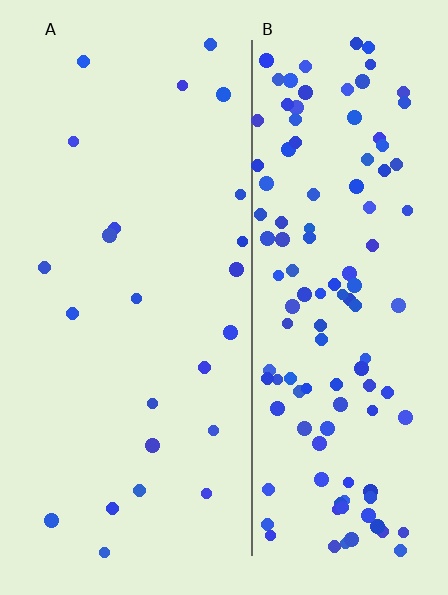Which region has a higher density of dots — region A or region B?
B (the right).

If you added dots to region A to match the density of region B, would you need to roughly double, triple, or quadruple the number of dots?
Approximately quadruple.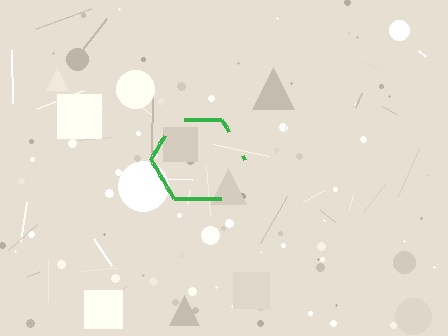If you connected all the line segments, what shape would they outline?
They would outline a hexagon.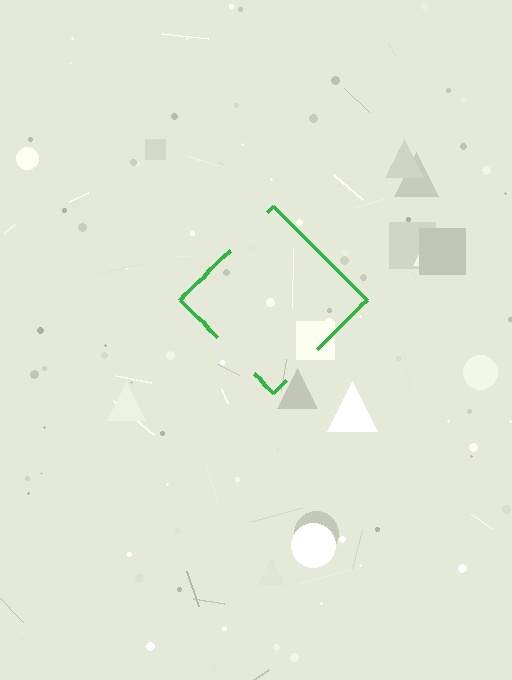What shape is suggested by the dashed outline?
The dashed outline suggests a diamond.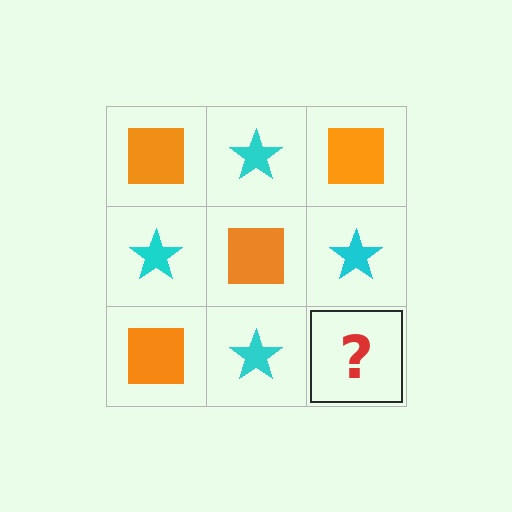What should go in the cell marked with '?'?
The missing cell should contain an orange square.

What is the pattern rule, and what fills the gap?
The rule is that it alternates orange square and cyan star in a checkerboard pattern. The gap should be filled with an orange square.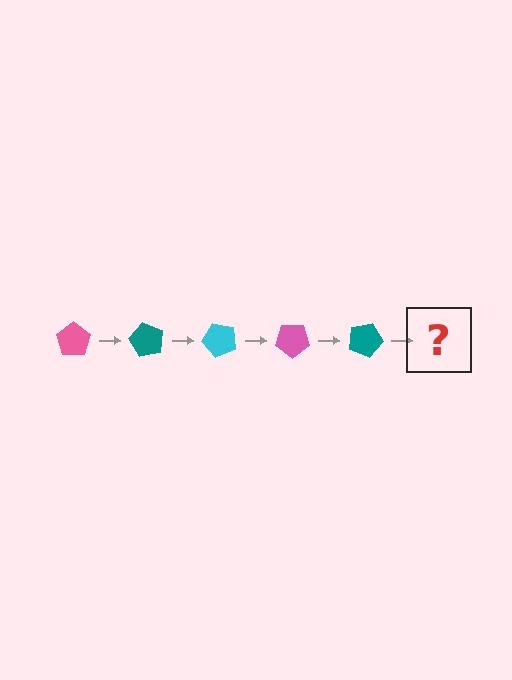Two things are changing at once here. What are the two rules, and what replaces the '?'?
The two rules are that it rotates 60 degrees each step and the color cycles through pink, teal, and cyan. The '?' should be a cyan pentagon, rotated 300 degrees from the start.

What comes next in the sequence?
The next element should be a cyan pentagon, rotated 300 degrees from the start.